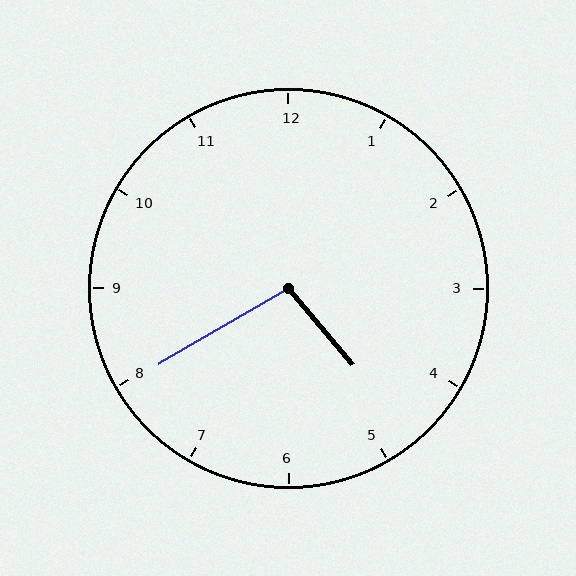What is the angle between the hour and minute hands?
Approximately 100 degrees.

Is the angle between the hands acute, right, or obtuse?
It is obtuse.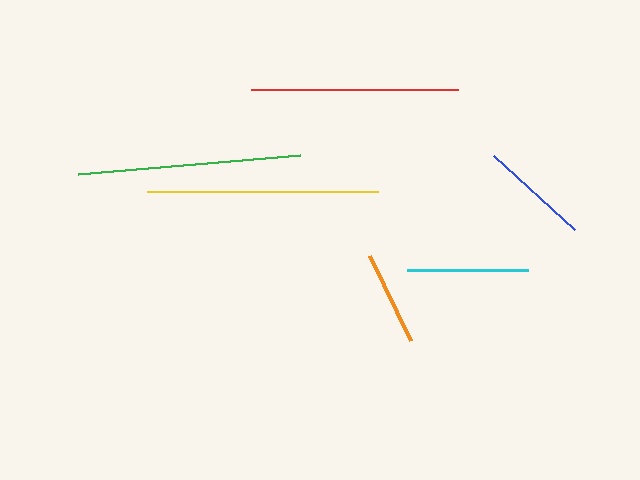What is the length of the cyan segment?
The cyan segment is approximately 121 pixels long.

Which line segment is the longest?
The yellow line is the longest at approximately 230 pixels.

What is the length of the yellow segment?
The yellow segment is approximately 230 pixels long.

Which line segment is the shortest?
The orange line is the shortest at approximately 94 pixels.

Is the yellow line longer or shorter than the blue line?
The yellow line is longer than the blue line.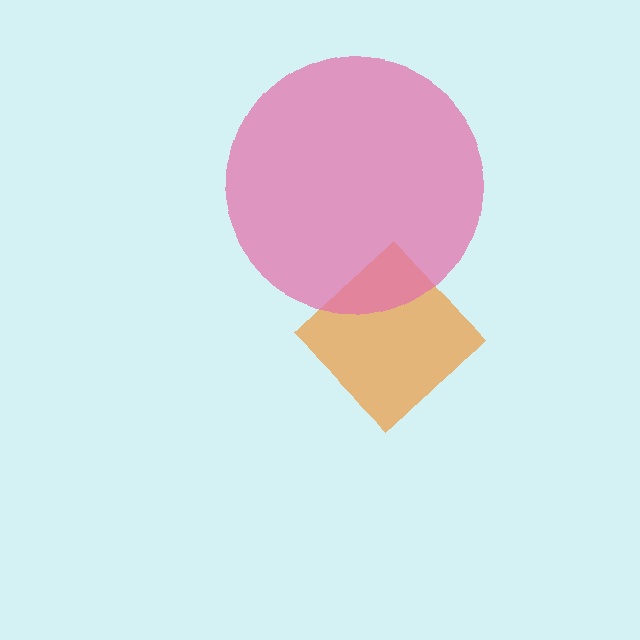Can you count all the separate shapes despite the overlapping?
Yes, there are 2 separate shapes.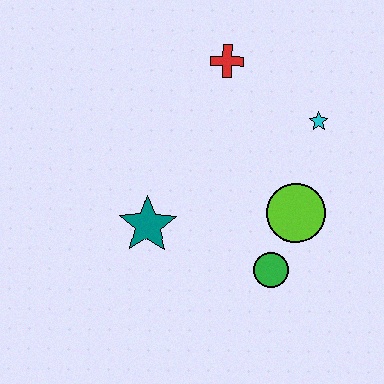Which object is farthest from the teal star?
The cyan star is farthest from the teal star.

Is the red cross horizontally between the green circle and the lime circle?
No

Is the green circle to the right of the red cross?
Yes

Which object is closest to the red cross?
The cyan star is closest to the red cross.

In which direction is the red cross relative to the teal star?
The red cross is above the teal star.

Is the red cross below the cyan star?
No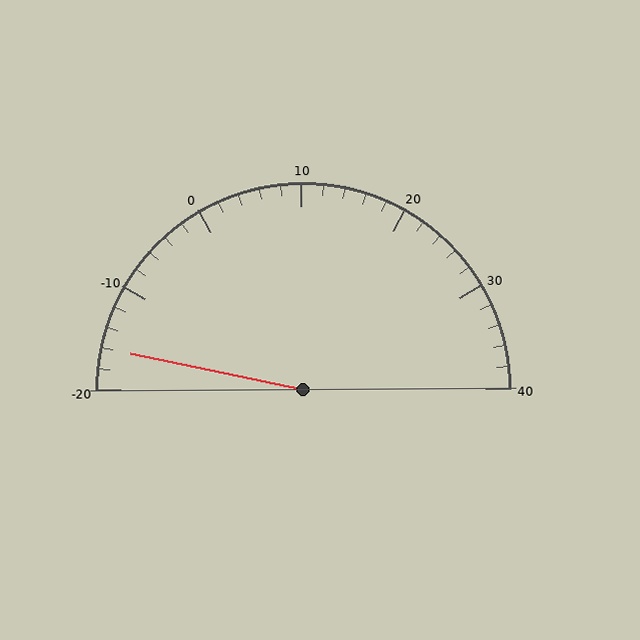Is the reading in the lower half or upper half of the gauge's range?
The reading is in the lower half of the range (-20 to 40).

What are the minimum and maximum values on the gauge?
The gauge ranges from -20 to 40.